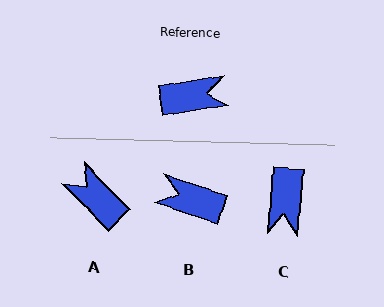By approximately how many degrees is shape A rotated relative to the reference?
Approximately 125 degrees counter-clockwise.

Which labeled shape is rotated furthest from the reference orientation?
B, about 152 degrees away.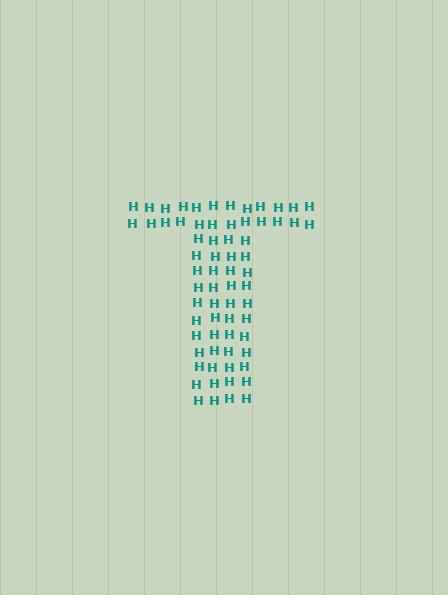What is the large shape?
The large shape is the letter T.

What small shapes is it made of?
It is made of small letter H's.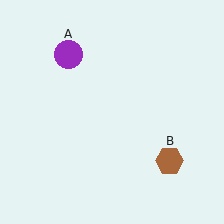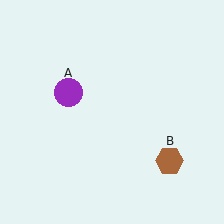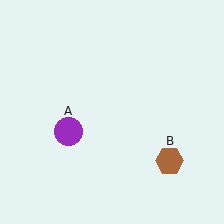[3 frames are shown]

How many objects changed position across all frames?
1 object changed position: purple circle (object A).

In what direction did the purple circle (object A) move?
The purple circle (object A) moved down.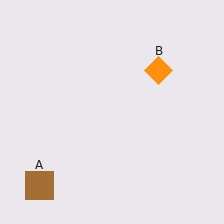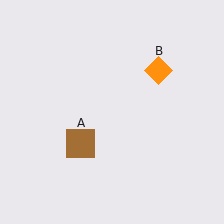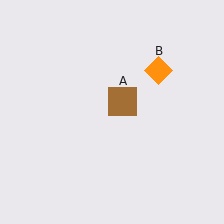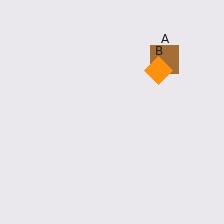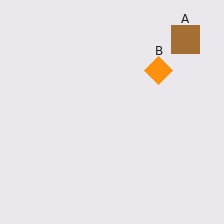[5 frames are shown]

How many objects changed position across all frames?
1 object changed position: brown square (object A).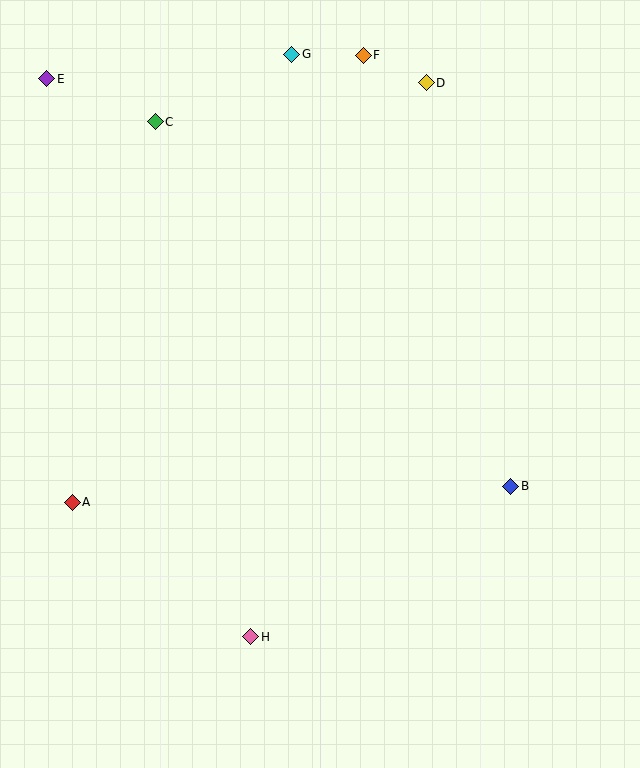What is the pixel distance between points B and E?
The distance between B and E is 618 pixels.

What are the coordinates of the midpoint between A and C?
The midpoint between A and C is at (114, 312).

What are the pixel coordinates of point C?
Point C is at (155, 122).